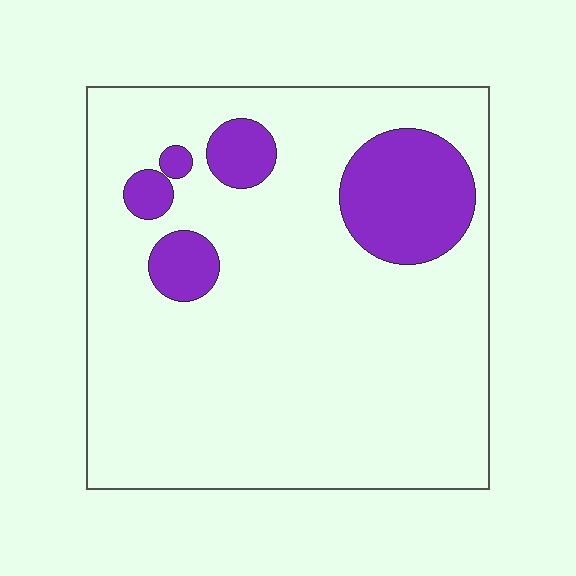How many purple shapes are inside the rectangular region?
5.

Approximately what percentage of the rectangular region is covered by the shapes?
Approximately 15%.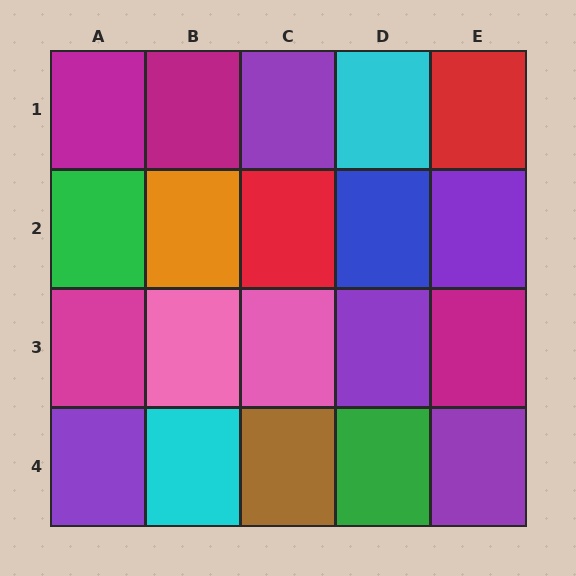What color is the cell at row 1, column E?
Red.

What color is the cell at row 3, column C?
Pink.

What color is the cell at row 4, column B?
Cyan.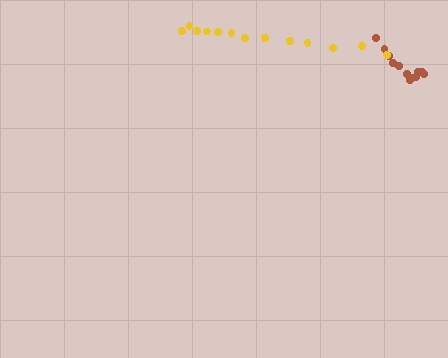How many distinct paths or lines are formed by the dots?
There are 2 distinct paths.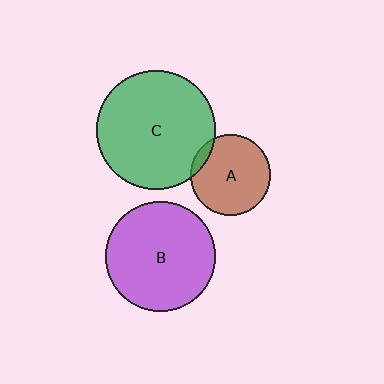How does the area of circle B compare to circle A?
Approximately 1.9 times.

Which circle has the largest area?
Circle C (green).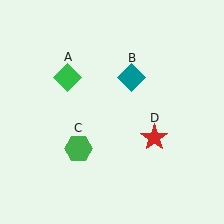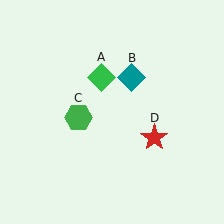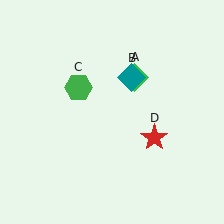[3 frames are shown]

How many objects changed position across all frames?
2 objects changed position: green diamond (object A), green hexagon (object C).